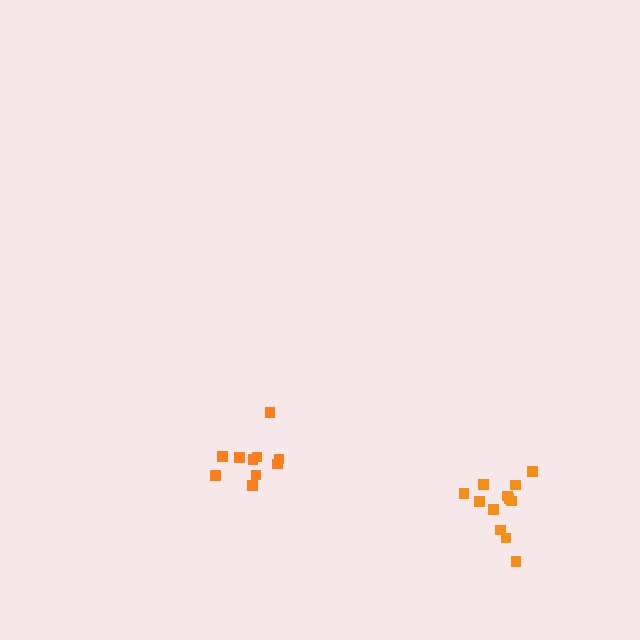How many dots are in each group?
Group 1: 12 dots, Group 2: 11 dots (23 total).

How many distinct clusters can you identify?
There are 2 distinct clusters.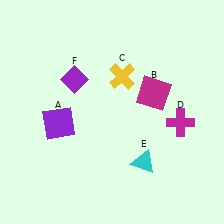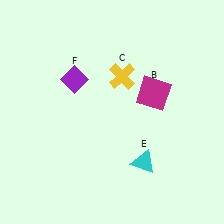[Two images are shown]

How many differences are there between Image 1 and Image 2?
There are 2 differences between the two images.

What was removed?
The purple square (A), the magenta cross (D) were removed in Image 2.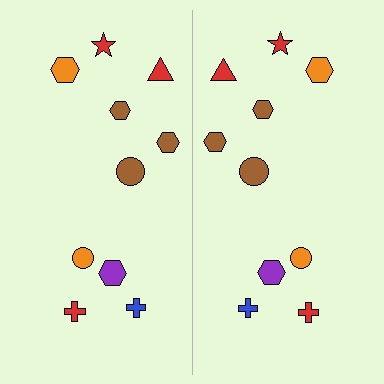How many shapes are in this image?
There are 20 shapes in this image.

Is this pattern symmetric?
Yes, this pattern has bilateral (reflection) symmetry.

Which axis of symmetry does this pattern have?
The pattern has a vertical axis of symmetry running through the center of the image.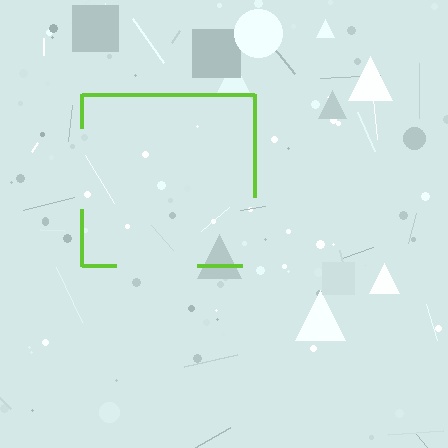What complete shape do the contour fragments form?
The contour fragments form a square.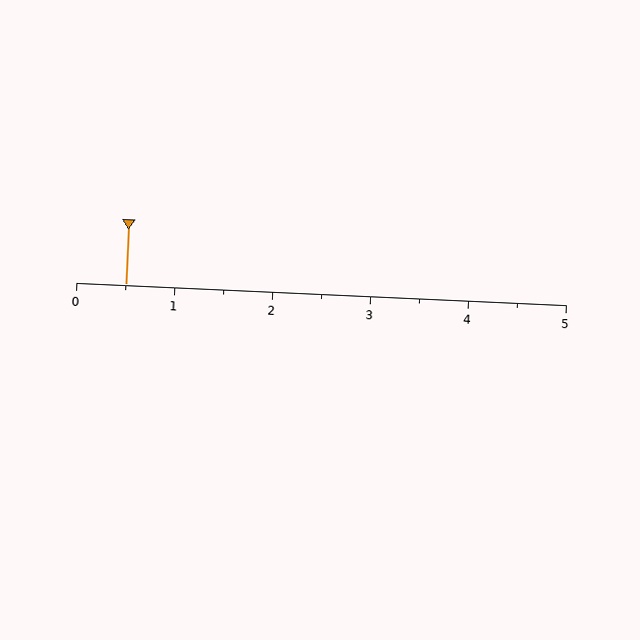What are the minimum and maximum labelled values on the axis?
The axis runs from 0 to 5.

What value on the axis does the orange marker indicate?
The marker indicates approximately 0.5.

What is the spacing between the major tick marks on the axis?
The major ticks are spaced 1 apart.